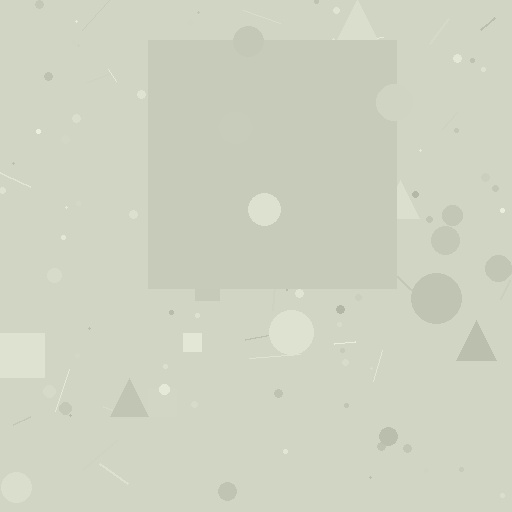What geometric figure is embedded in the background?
A square is embedded in the background.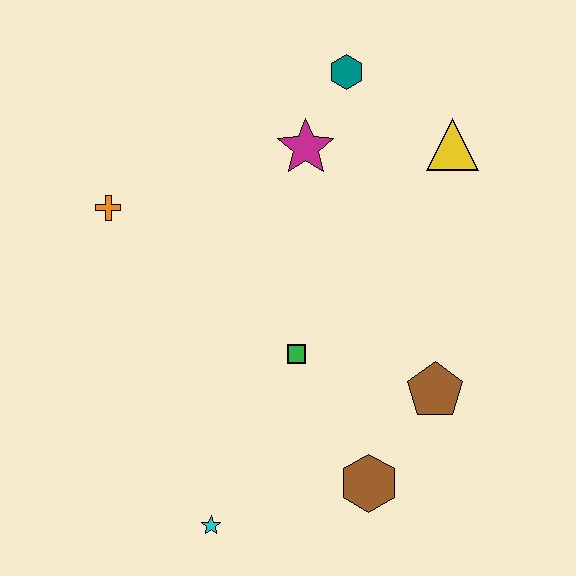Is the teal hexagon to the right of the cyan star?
Yes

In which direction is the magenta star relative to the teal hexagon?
The magenta star is below the teal hexagon.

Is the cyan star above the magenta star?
No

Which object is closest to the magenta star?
The teal hexagon is closest to the magenta star.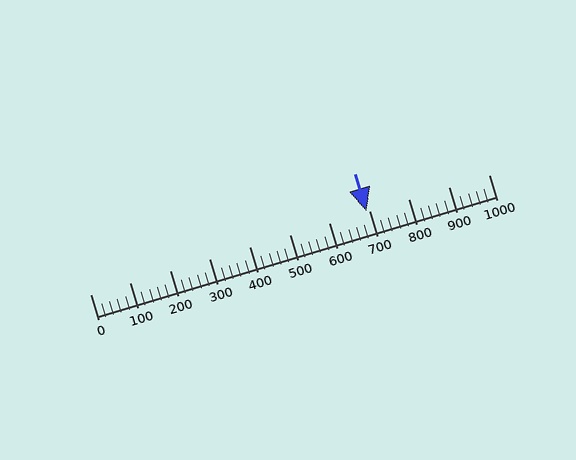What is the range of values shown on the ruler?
The ruler shows values from 0 to 1000.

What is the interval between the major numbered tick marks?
The major tick marks are spaced 100 units apart.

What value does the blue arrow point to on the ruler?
The blue arrow points to approximately 693.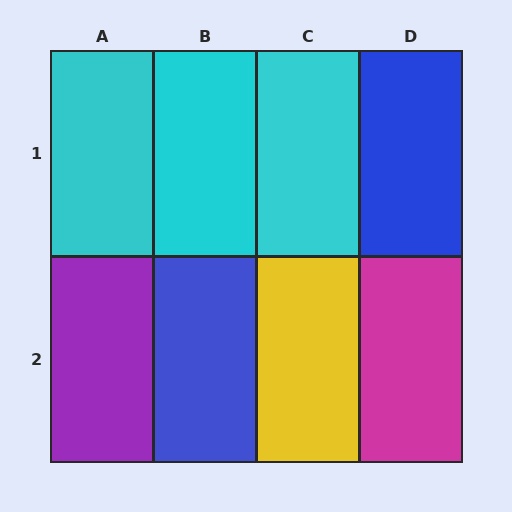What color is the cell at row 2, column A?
Purple.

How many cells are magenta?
1 cell is magenta.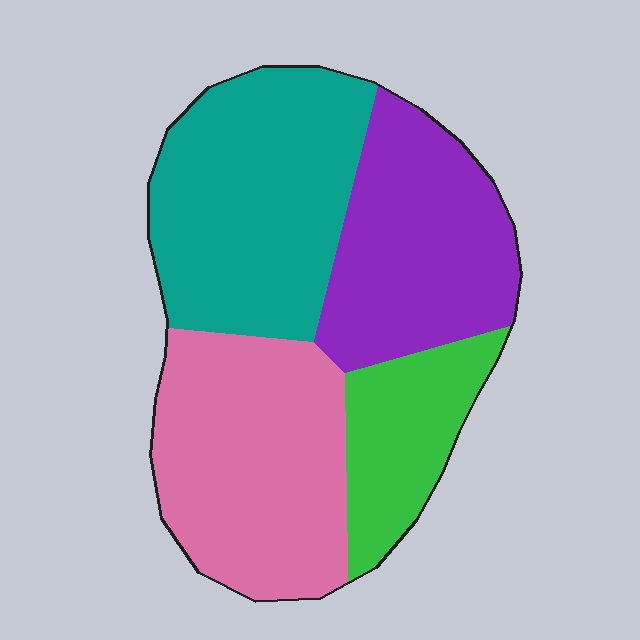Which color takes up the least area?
Green, at roughly 15%.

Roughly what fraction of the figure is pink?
Pink covers 30% of the figure.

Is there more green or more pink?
Pink.